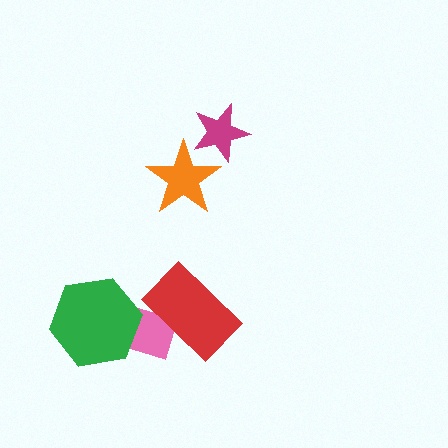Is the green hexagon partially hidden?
No, no other shape covers it.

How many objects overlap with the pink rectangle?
2 objects overlap with the pink rectangle.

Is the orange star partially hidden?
Yes, it is partially covered by another shape.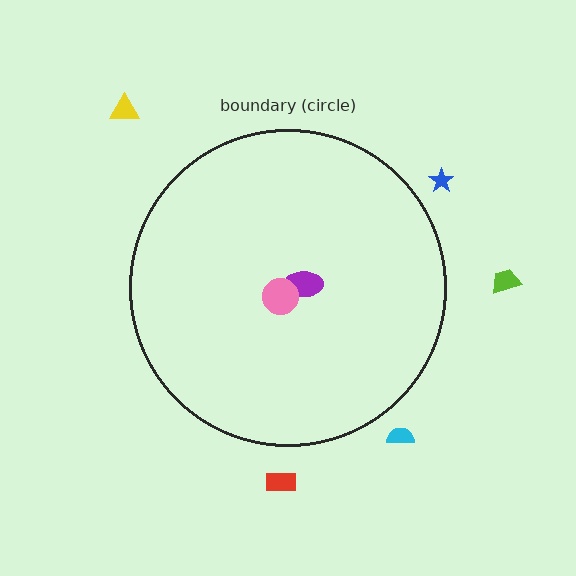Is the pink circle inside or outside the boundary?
Inside.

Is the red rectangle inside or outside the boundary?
Outside.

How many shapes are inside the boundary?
2 inside, 5 outside.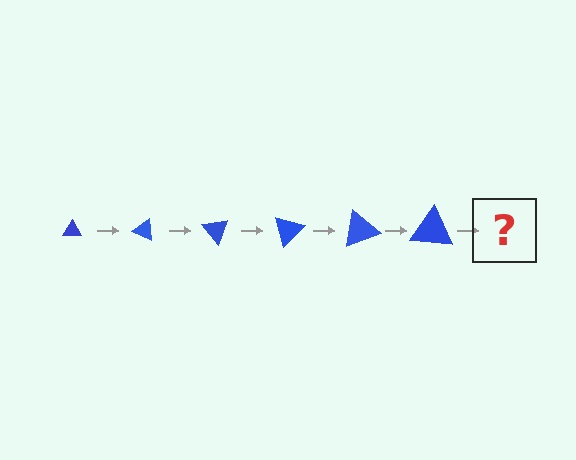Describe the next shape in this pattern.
It should be a triangle, larger than the previous one and rotated 150 degrees from the start.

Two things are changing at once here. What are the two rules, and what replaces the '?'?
The two rules are that the triangle grows larger each step and it rotates 25 degrees each step. The '?' should be a triangle, larger than the previous one and rotated 150 degrees from the start.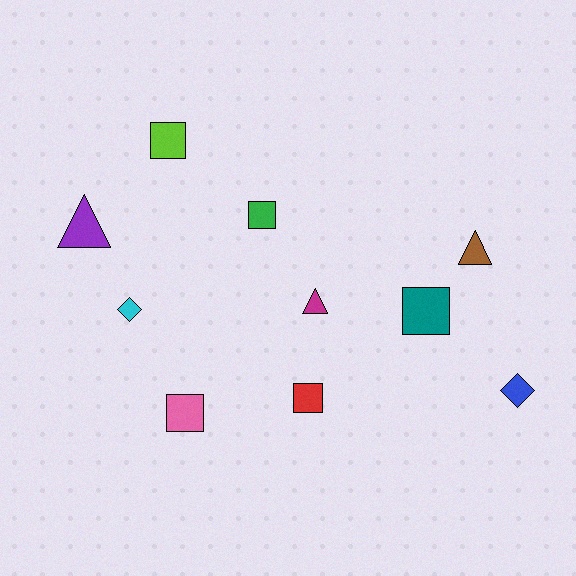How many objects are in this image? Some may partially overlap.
There are 10 objects.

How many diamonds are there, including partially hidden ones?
There are 2 diamonds.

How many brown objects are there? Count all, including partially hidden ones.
There is 1 brown object.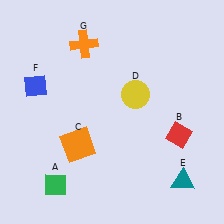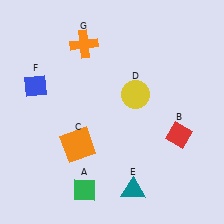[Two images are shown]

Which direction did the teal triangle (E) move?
The teal triangle (E) moved left.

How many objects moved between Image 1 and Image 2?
2 objects moved between the two images.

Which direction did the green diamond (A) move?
The green diamond (A) moved right.